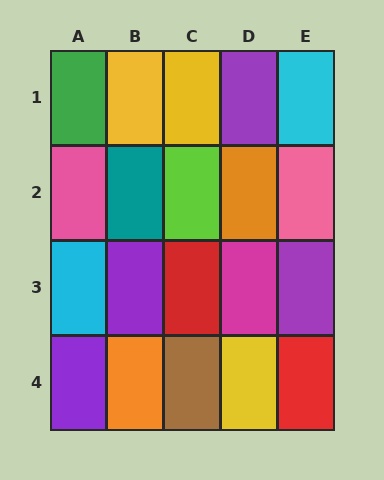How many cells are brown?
1 cell is brown.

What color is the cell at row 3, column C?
Red.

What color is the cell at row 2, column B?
Teal.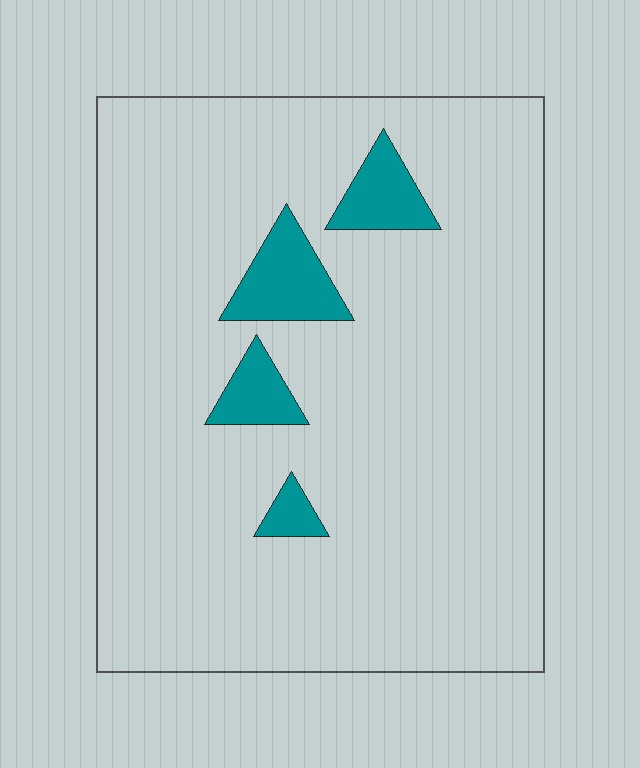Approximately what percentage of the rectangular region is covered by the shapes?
Approximately 10%.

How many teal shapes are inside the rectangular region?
4.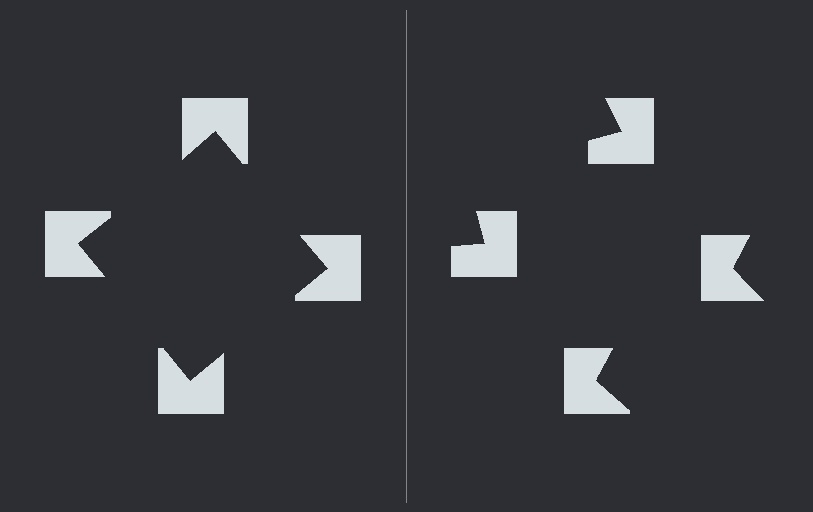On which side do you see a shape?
An illusory square appears on the left side. On the right side the wedge cuts are rotated, so no coherent shape forms.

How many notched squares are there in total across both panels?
8 — 4 on each side.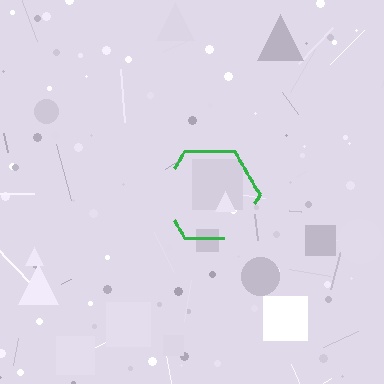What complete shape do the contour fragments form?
The contour fragments form a hexagon.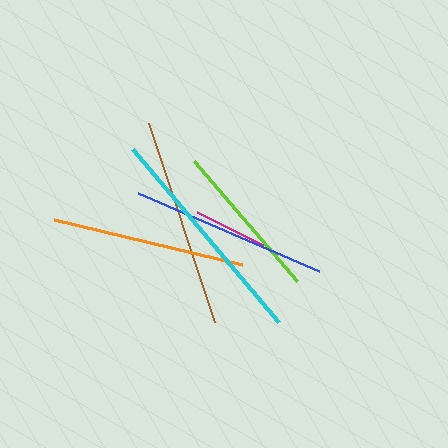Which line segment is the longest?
The cyan line is the longest at approximately 226 pixels.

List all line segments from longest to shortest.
From longest to shortest: cyan, brown, blue, orange, lime, magenta.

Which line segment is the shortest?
The magenta line is the shortest at approximately 74 pixels.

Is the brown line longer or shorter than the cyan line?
The cyan line is longer than the brown line.